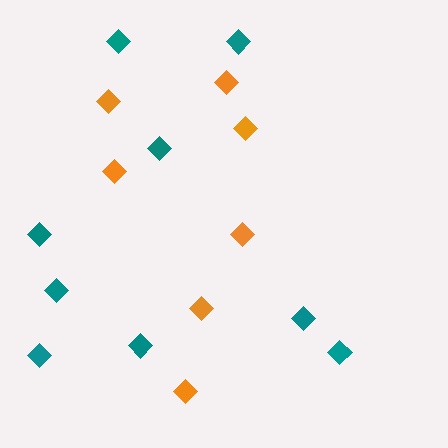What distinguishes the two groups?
There are 2 groups: one group of teal diamonds (9) and one group of orange diamonds (7).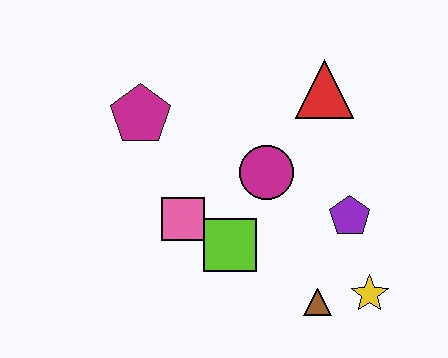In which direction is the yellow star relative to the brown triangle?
The yellow star is to the right of the brown triangle.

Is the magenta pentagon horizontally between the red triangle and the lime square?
No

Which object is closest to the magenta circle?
The lime square is closest to the magenta circle.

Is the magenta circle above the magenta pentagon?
No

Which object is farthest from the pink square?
The yellow star is farthest from the pink square.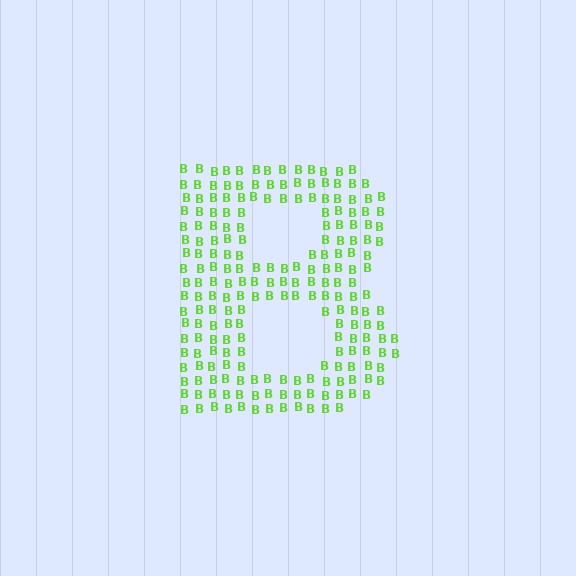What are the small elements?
The small elements are letter B's.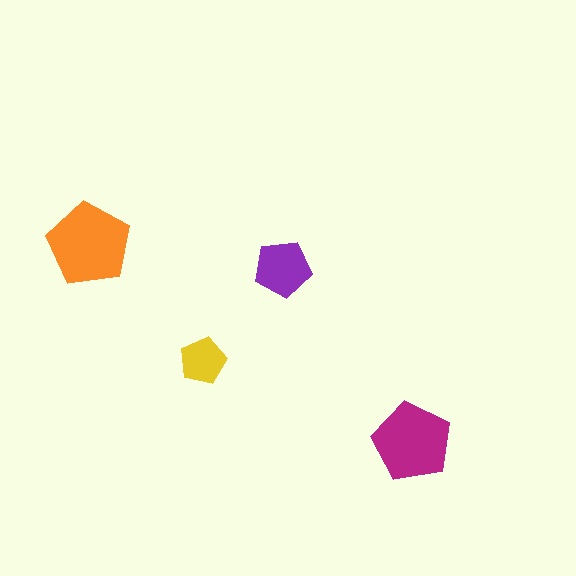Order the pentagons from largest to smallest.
the orange one, the magenta one, the purple one, the yellow one.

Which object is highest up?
The orange pentagon is topmost.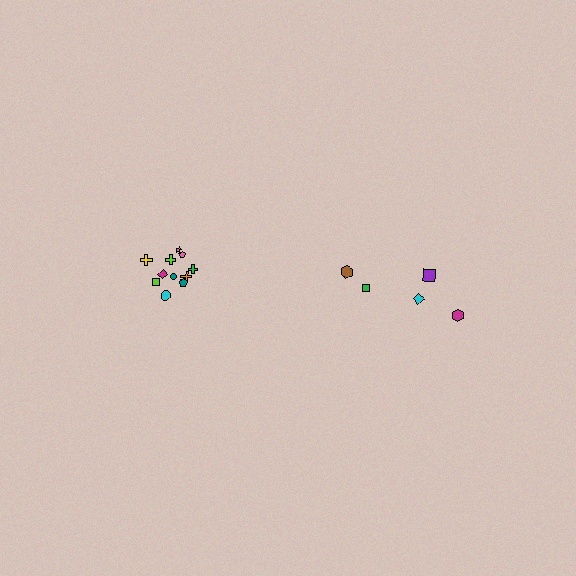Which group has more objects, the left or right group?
The left group.